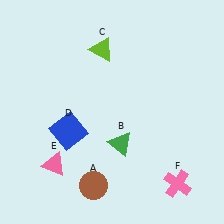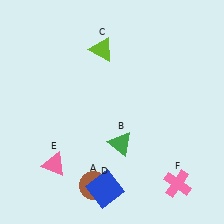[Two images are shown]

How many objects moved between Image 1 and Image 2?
1 object moved between the two images.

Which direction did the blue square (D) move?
The blue square (D) moved down.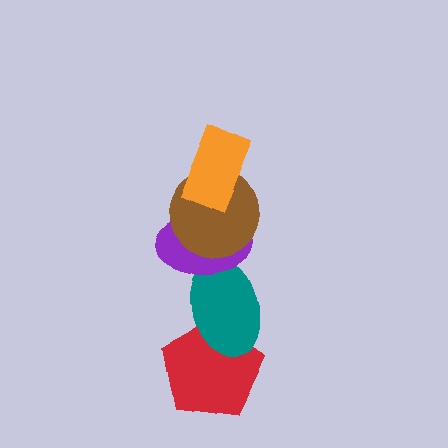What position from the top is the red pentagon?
The red pentagon is 5th from the top.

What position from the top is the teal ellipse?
The teal ellipse is 4th from the top.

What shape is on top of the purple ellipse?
The brown circle is on top of the purple ellipse.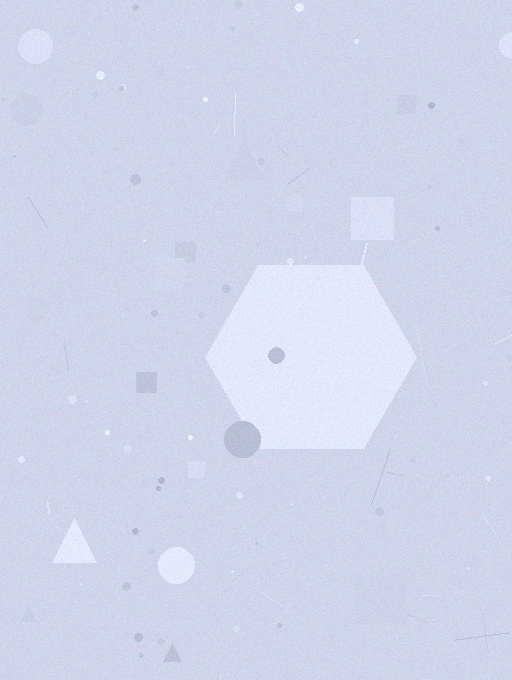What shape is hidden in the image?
A hexagon is hidden in the image.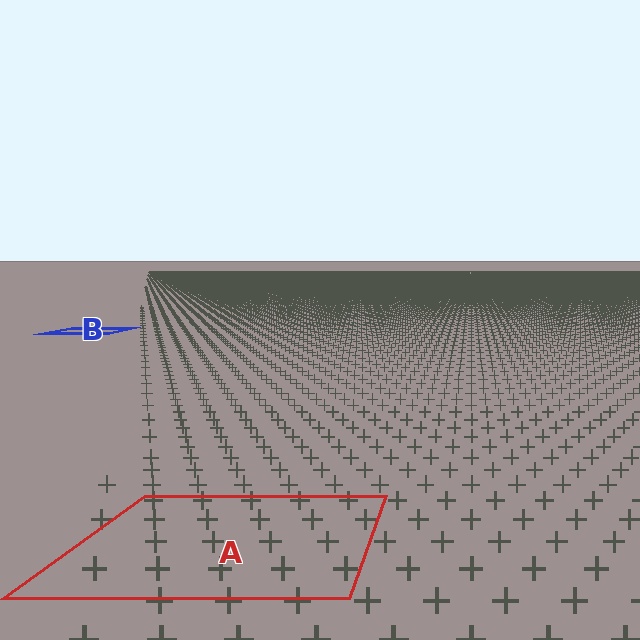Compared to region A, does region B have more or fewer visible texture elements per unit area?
Region B has more texture elements per unit area — they are packed more densely because it is farther away.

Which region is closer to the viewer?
Region A is closer. The texture elements there are larger and more spread out.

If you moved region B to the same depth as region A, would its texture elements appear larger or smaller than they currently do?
They would appear larger. At a closer depth, the same texture elements are projected at a bigger on-screen size.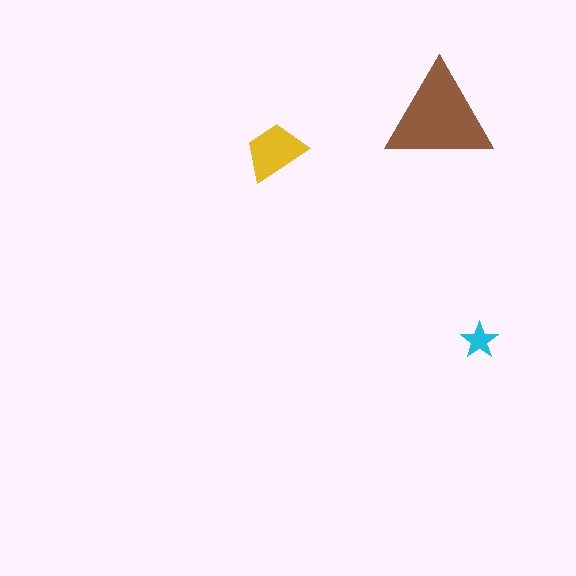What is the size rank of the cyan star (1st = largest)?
3rd.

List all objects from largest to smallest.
The brown triangle, the yellow trapezoid, the cyan star.